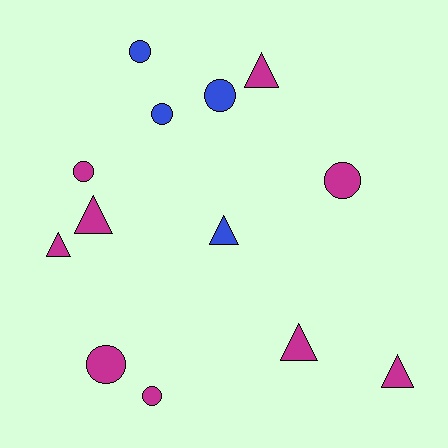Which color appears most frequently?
Magenta, with 9 objects.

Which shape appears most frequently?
Circle, with 7 objects.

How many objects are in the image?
There are 13 objects.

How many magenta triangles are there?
There are 5 magenta triangles.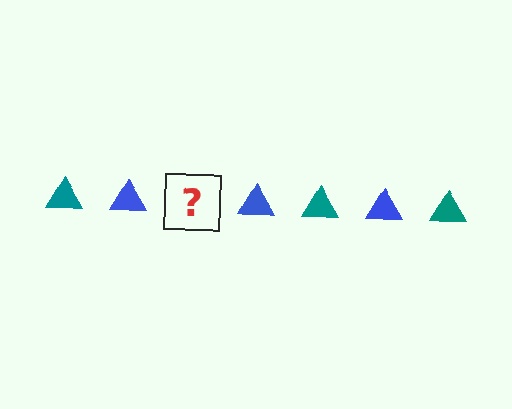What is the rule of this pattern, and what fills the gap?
The rule is that the pattern cycles through teal, blue triangles. The gap should be filled with a teal triangle.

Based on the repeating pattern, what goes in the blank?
The blank should be a teal triangle.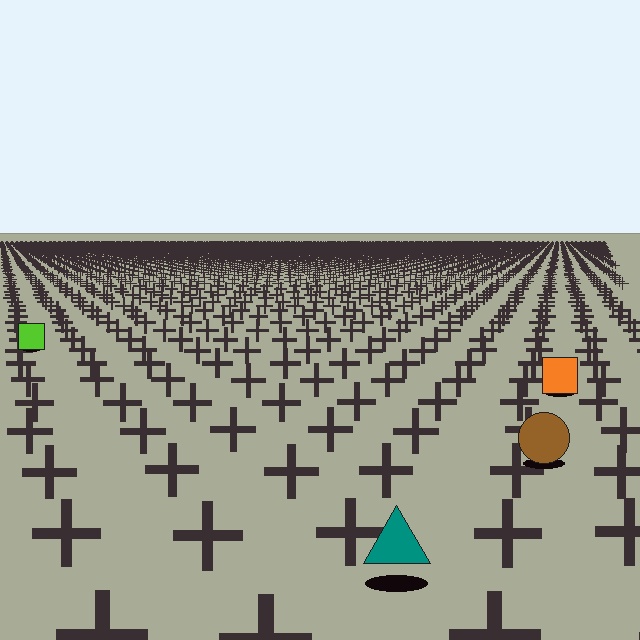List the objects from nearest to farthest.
From nearest to farthest: the teal triangle, the brown circle, the orange square, the lime square.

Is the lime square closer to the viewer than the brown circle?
No. The brown circle is closer — you can tell from the texture gradient: the ground texture is coarser near it.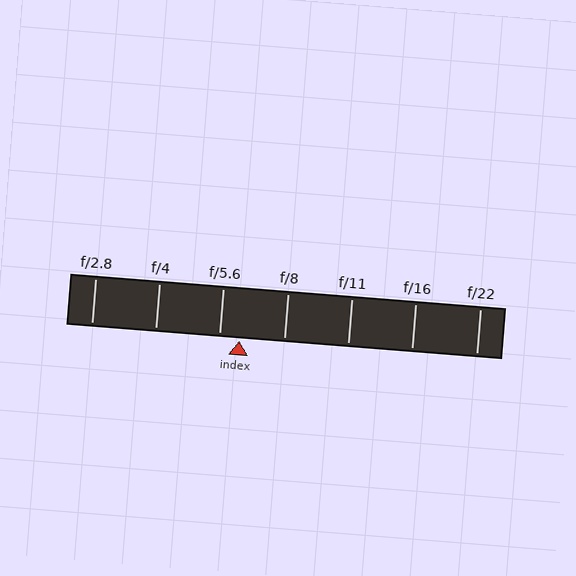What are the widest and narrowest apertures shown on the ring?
The widest aperture shown is f/2.8 and the narrowest is f/22.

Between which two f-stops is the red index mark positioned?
The index mark is between f/5.6 and f/8.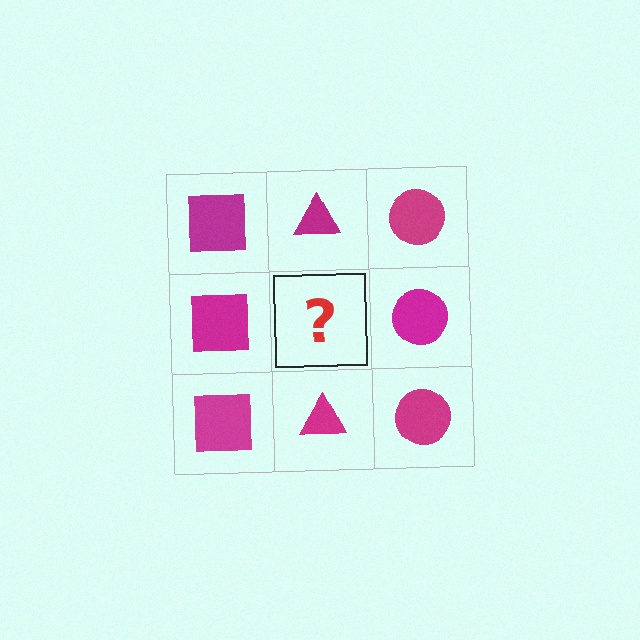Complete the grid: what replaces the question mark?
The question mark should be replaced with a magenta triangle.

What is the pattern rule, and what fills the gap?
The rule is that each column has a consistent shape. The gap should be filled with a magenta triangle.